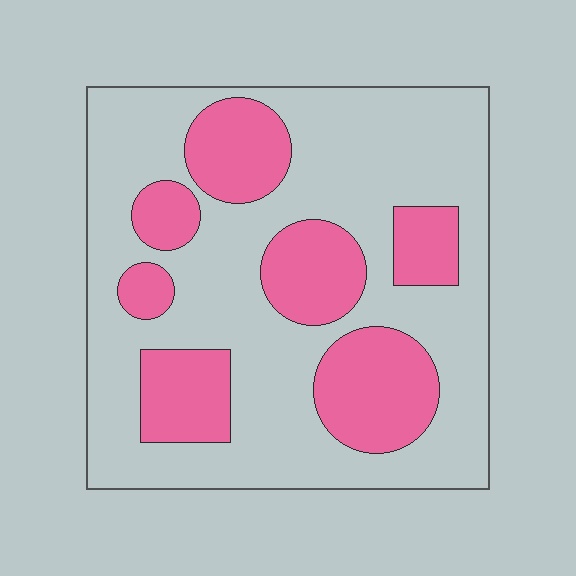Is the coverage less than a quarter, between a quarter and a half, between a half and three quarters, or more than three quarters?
Between a quarter and a half.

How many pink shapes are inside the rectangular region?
7.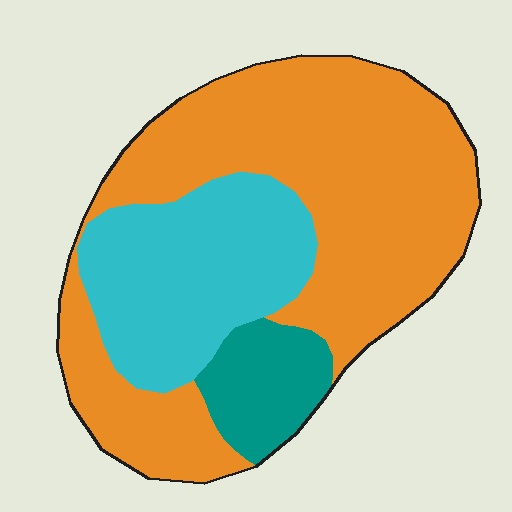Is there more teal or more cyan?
Cyan.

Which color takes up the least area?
Teal, at roughly 10%.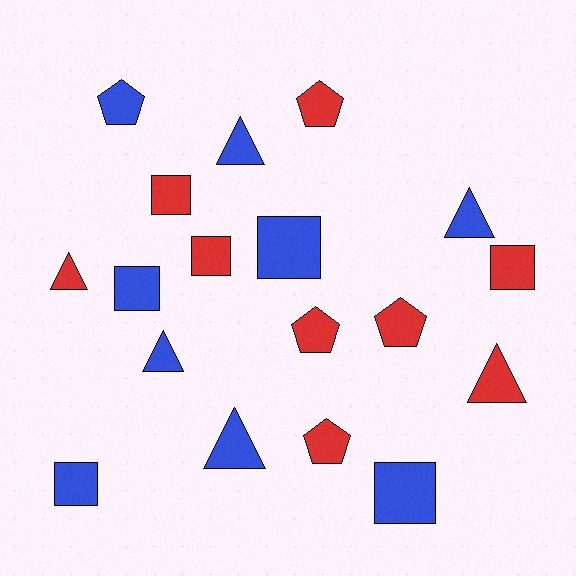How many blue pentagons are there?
There is 1 blue pentagon.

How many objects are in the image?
There are 18 objects.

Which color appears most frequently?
Blue, with 9 objects.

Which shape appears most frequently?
Square, with 7 objects.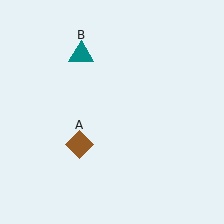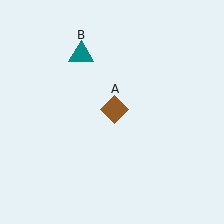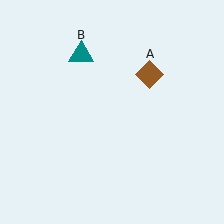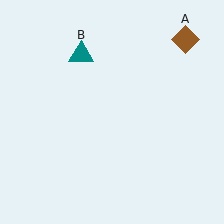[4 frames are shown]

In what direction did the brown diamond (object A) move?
The brown diamond (object A) moved up and to the right.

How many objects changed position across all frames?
1 object changed position: brown diamond (object A).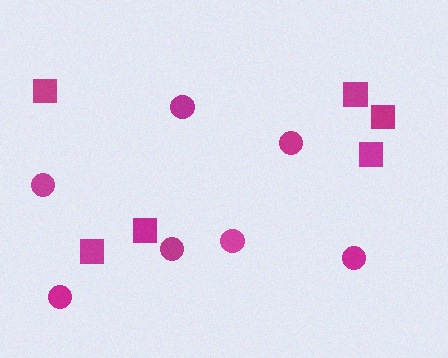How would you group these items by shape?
There are 2 groups: one group of circles (7) and one group of squares (6).